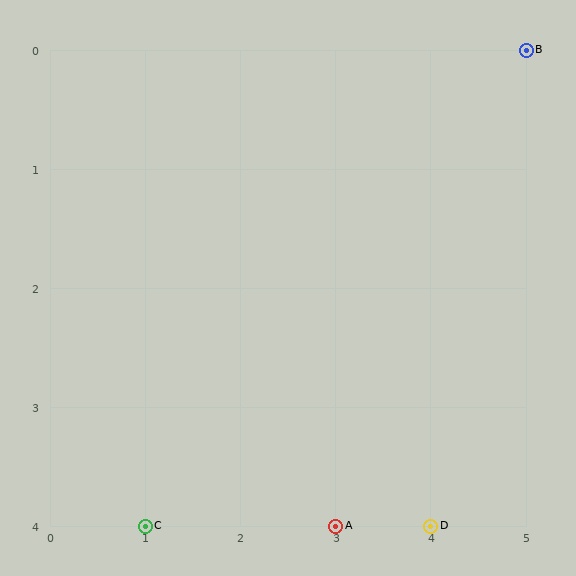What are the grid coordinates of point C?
Point C is at grid coordinates (1, 4).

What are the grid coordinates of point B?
Point B is at grid coordinates (5, 0).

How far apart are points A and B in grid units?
Points A and B are 2 columns and 4 rows apart (about 4.5 grid units diagonally).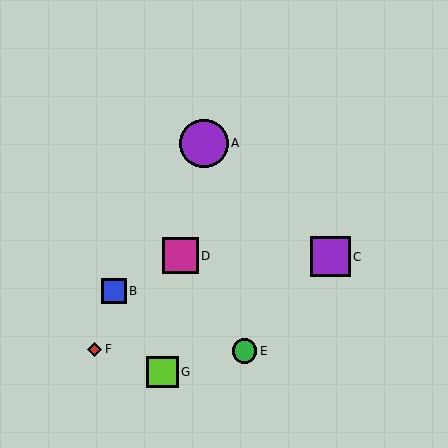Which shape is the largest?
The purple circle (labeled A) is the largest.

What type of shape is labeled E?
Shape E is a green circle.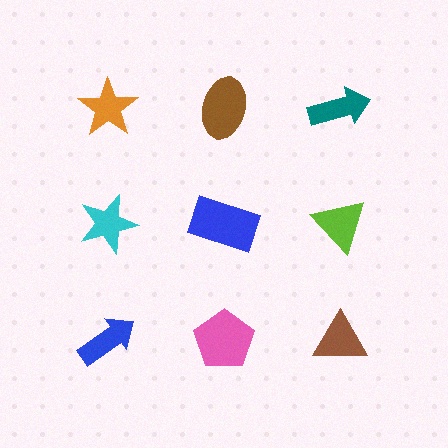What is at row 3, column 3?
A brown triangle.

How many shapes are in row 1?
3 shapes.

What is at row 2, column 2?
A blue rectangle.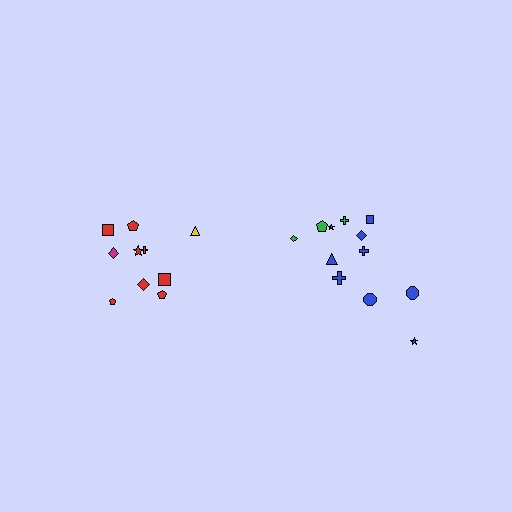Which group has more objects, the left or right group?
The right group.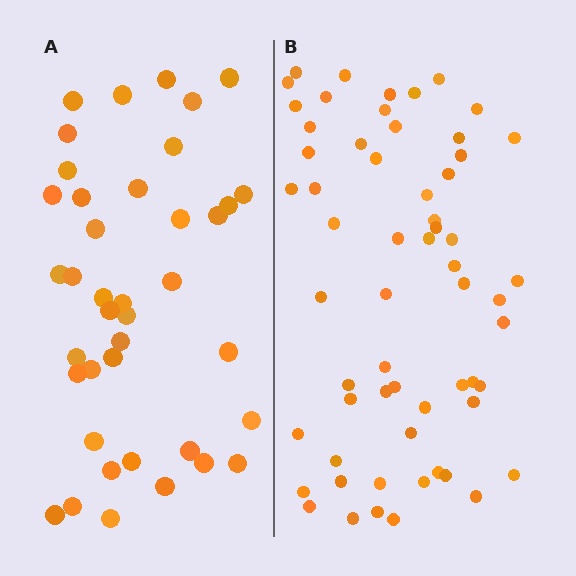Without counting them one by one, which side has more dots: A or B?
Region B (the right region) has more dots.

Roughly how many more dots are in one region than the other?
Region B has approximately 20 more dots than region A.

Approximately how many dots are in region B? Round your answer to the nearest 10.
About 60 dots.